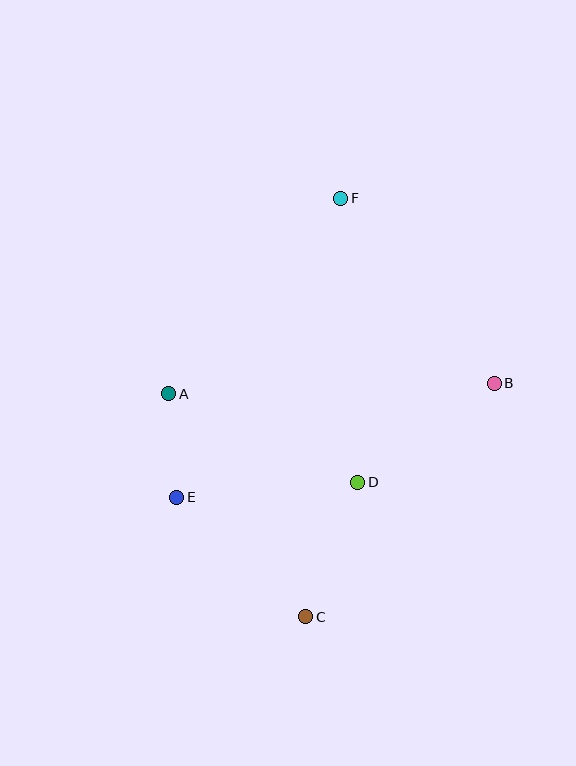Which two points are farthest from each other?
Points C and F are farthest from each other.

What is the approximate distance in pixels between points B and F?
The distance between B and F is approximately 241 pixels.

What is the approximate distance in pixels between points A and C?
The distance between A and C is approximately 262 pixels.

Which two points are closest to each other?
Points A and E are closest to each other.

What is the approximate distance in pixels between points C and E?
The distance between C and E is approximately 176 pixels.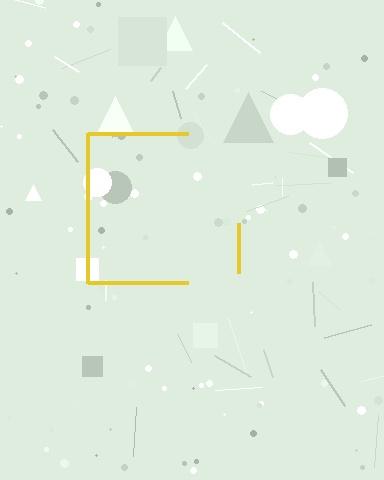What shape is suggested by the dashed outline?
The dashed outline suggests a square.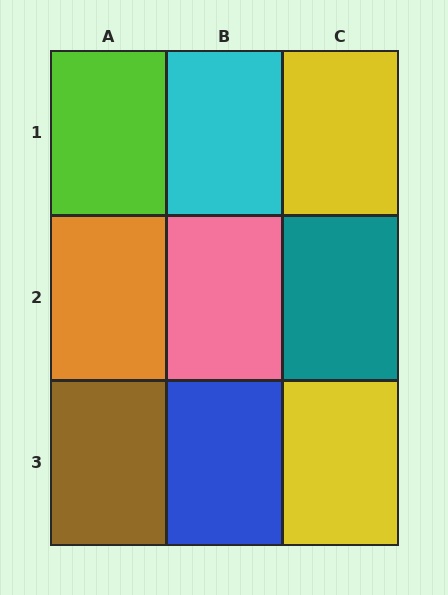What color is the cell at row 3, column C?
Yellow.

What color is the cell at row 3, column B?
Blue.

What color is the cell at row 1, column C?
Yellow.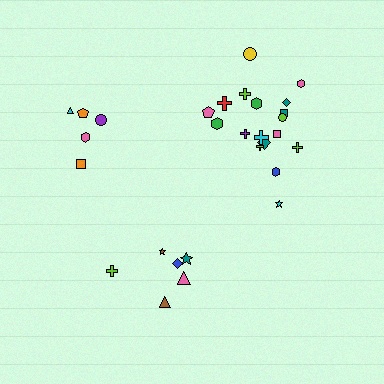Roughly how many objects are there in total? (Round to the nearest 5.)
Roughly 30 objects in total.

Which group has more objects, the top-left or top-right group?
The top-right group.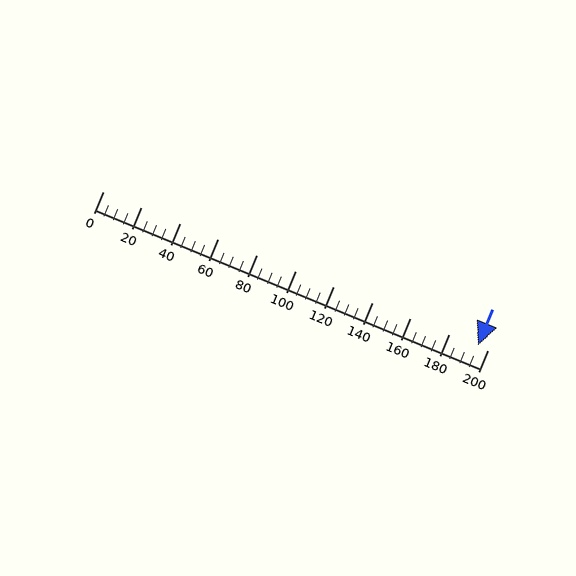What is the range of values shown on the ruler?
The ruler shows values from 0 to 200.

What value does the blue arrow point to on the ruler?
The blue arrow points to approximately 195.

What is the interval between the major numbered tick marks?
The major tick marks are spaced 20 units apart.